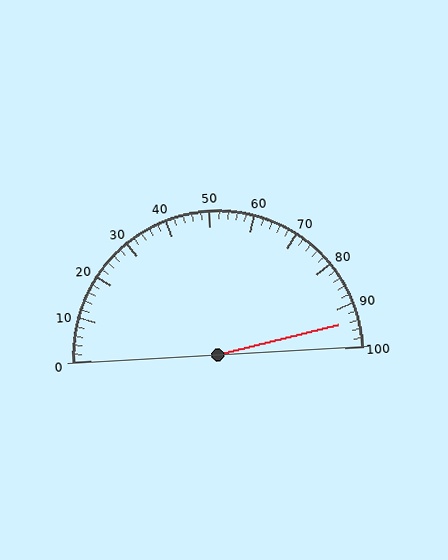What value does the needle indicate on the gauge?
The needle indicates approximately 94.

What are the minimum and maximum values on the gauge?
The gauge ranges from 0 to 100.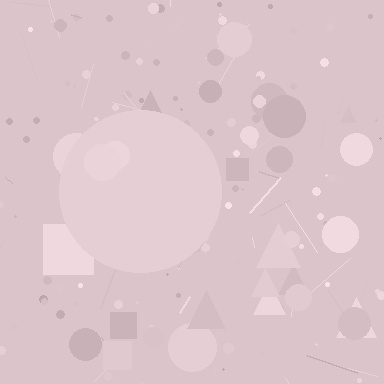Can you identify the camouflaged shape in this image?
The camouflaged shape is a circle.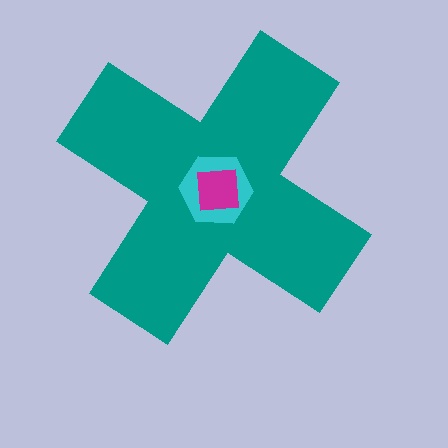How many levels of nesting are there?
3.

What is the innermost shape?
The magenta square.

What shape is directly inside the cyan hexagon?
The magenta square.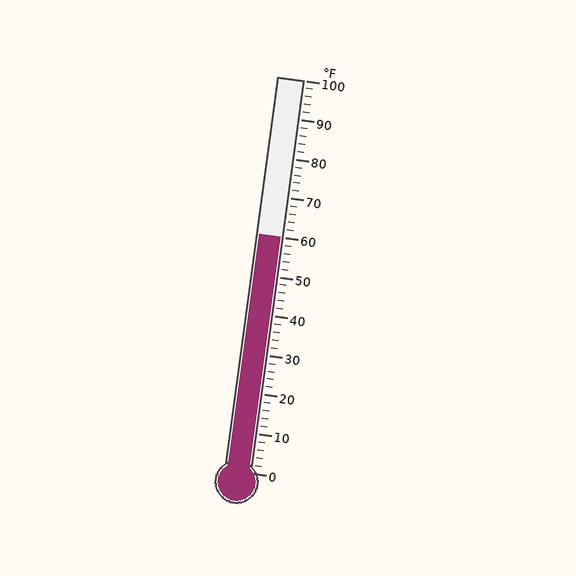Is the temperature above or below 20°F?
The temperature is above 20°F.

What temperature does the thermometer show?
The thermometer shows approximately 60°F.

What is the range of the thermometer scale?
The thermometer scale ranges from 0°F to 100°F.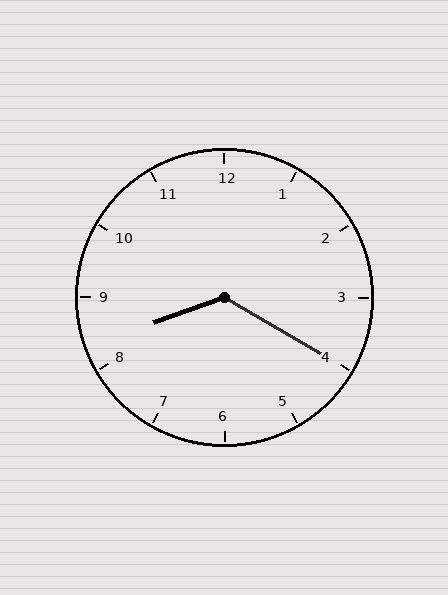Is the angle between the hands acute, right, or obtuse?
It is obtuse.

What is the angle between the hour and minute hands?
Approximately 130 degrees.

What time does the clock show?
8:20.